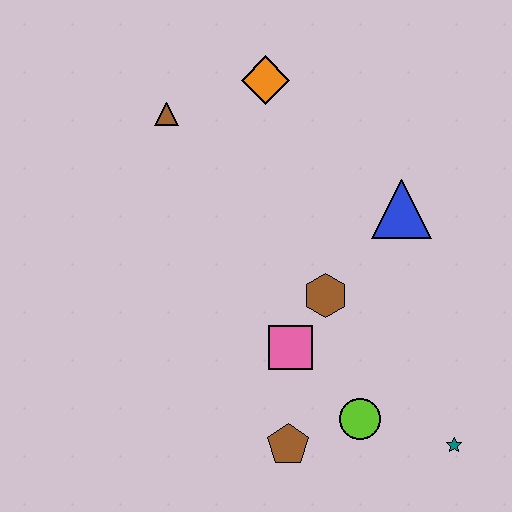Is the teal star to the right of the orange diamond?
Yes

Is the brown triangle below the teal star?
No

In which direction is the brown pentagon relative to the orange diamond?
The brown pentagon is below the orange diamond.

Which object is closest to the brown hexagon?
The pink square is closest to the brown hexagon.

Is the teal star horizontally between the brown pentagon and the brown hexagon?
No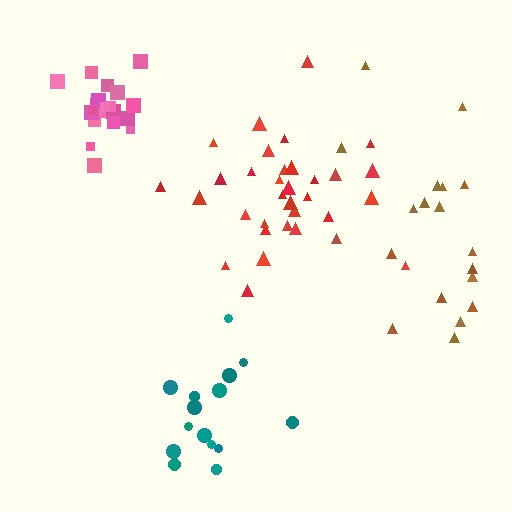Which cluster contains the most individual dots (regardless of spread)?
Red (32).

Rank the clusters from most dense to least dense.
pink, teal, red, brown.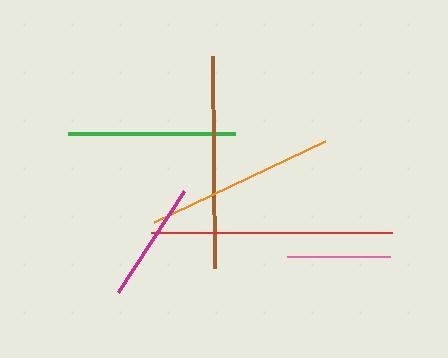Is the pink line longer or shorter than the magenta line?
The magenta line is longer than the pink line.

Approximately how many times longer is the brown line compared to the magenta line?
The brown line is approximately 1.7 times the length of the magenta line.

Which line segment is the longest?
The red line is the longest at approximately 240 pixels.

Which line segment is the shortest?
The pink line is the shortest at approximately 103 pixels.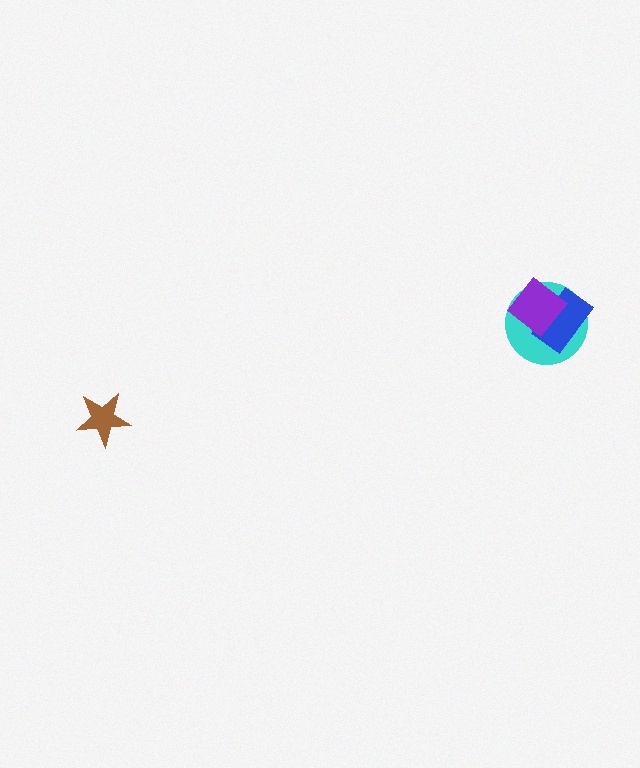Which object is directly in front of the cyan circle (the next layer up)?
The blue rectangle is directly in front of the cyan circle.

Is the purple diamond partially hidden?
No, no other shape covers it.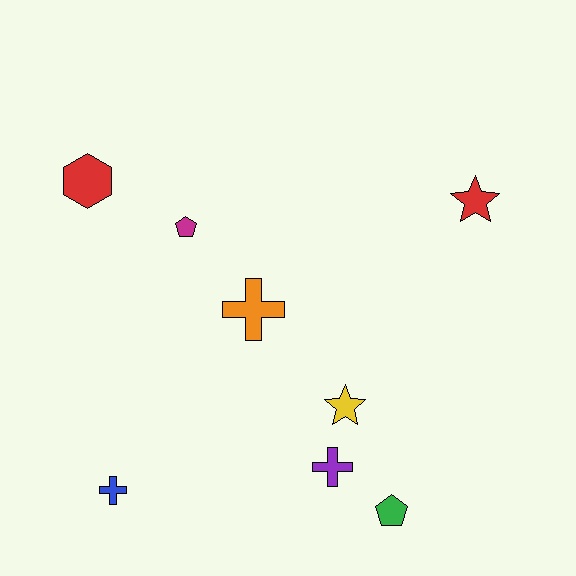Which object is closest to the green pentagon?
The purple cross is closest to the green pentagon.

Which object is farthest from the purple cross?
The red hexagon is farthest from the purple cross.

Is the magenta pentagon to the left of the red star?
Yes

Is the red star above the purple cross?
Yes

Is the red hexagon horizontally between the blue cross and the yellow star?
No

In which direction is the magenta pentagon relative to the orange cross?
The magenta pentagon is above the orange cross.